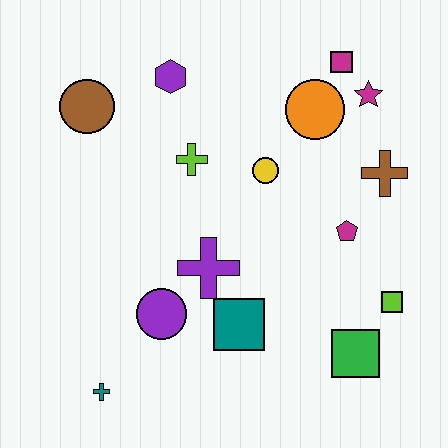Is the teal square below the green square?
No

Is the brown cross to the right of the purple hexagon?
Yes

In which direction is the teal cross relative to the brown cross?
The teal cross is to the left of the brown cross.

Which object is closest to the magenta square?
The magenta star is closest to the magenta square.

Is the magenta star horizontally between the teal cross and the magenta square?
No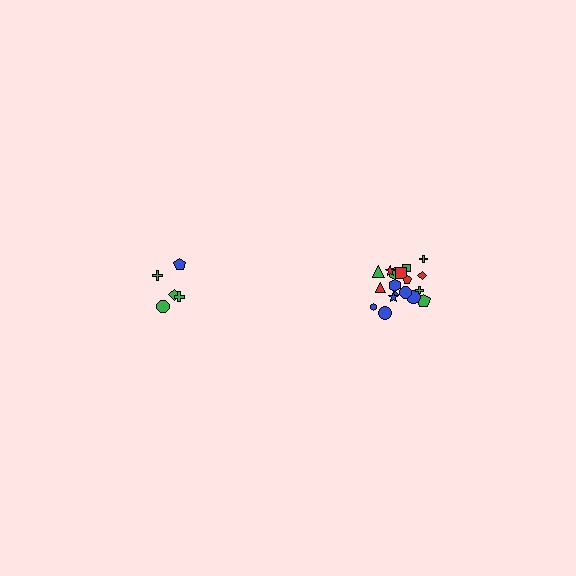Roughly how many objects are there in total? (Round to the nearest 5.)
Roughly 25 objects in total.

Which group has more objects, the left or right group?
The right group.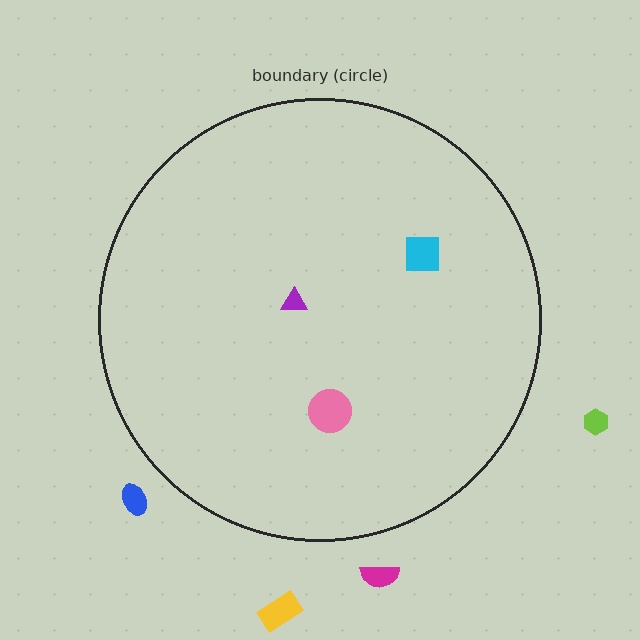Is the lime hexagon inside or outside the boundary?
Outside.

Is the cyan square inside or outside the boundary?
Inside.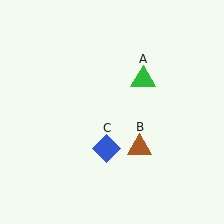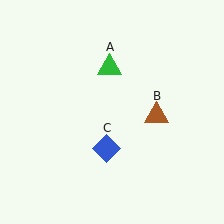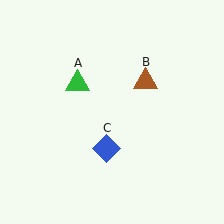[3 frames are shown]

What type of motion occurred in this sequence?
The green triangle (object A), brown triangle (object B) rotated counterclockwise around the center of the scene.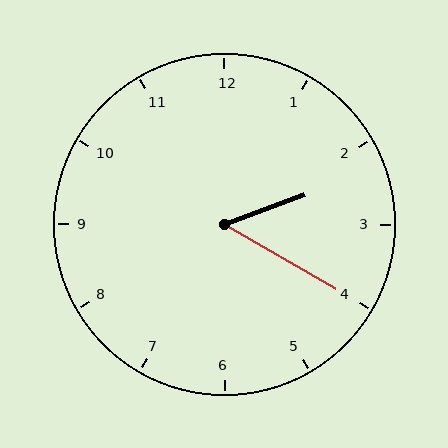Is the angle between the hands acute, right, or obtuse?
It is acute.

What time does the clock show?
2:20.